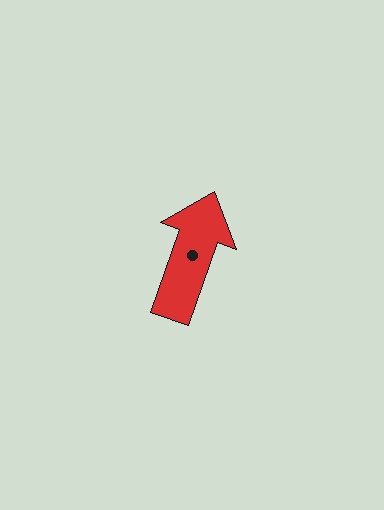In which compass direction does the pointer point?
North.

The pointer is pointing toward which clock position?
Roughly 1 o'clock.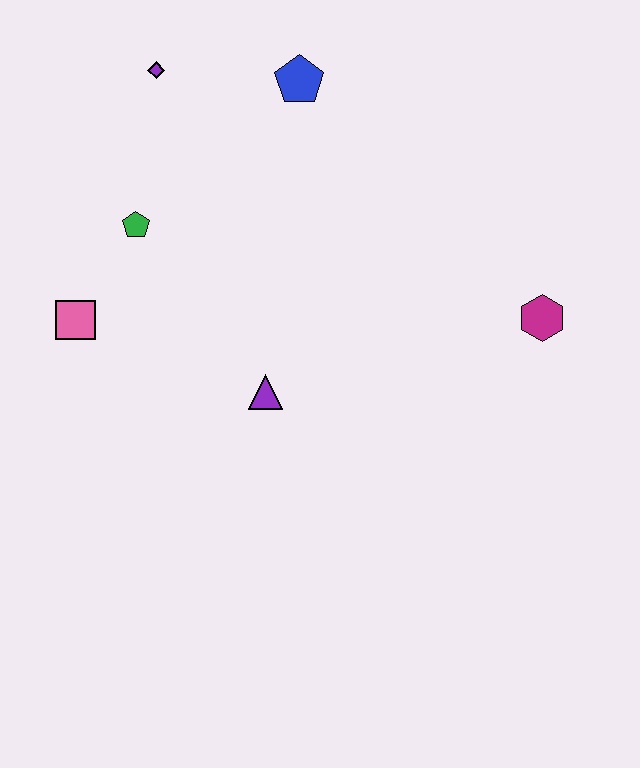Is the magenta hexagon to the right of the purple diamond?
Yes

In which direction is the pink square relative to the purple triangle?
The pink square is to the left of the purple triangle.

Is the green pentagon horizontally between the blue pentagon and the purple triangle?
No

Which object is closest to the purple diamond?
The blue pentagon is closest to the purple diamond.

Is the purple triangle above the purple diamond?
No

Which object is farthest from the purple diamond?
The magenta hexagon is farthest from the purple diamond.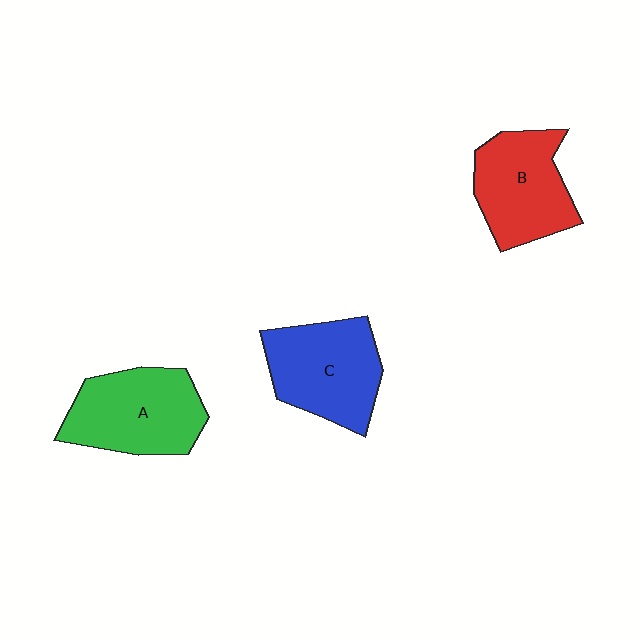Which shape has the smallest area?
Shape B (red).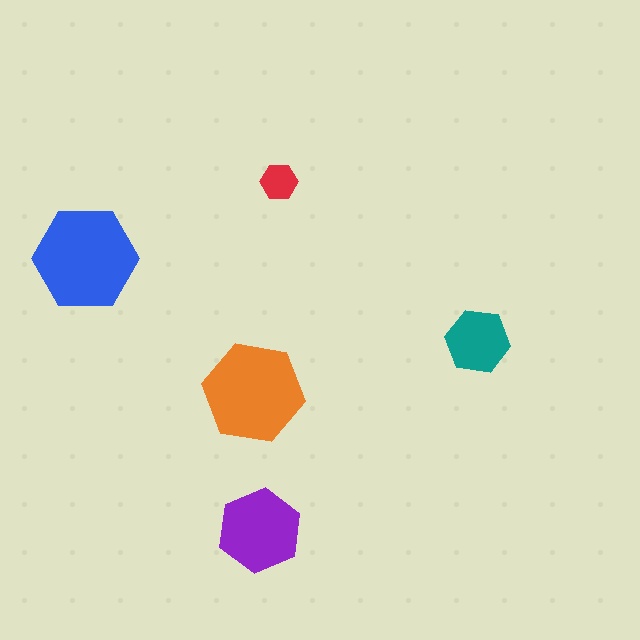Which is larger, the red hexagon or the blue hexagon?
The blue one.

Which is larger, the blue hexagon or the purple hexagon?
The blue one.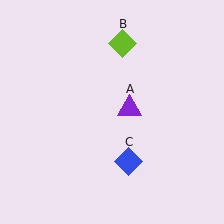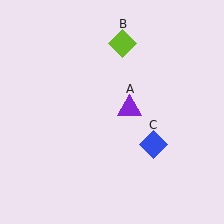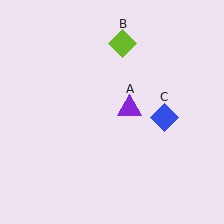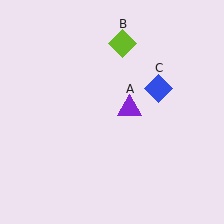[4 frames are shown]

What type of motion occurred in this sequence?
The blue diamond (object C) rotated counterclockwise around the center of the scene.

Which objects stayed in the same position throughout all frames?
Purple triangle (object A) and lime diamond (object B) remained stationary.